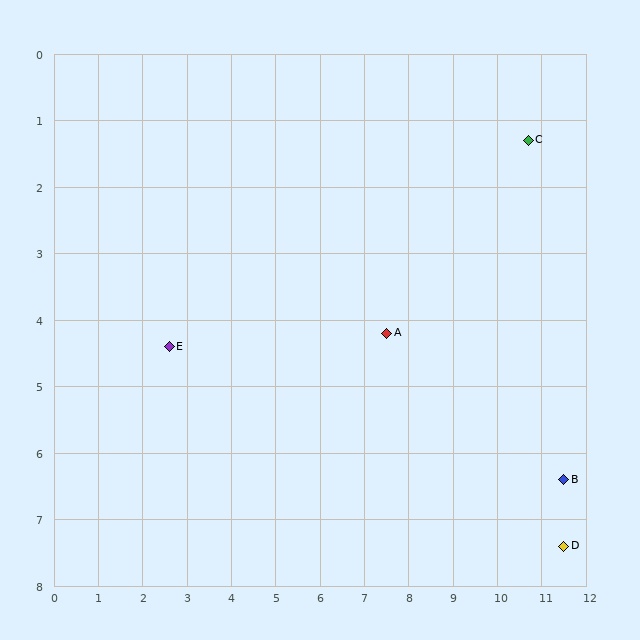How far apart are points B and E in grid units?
Points B and E are about 9.1 grid units apart.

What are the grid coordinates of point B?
Point B is at approximately (11.5, 6.4).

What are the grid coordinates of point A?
Point A is at approximately (7.5, 4.2).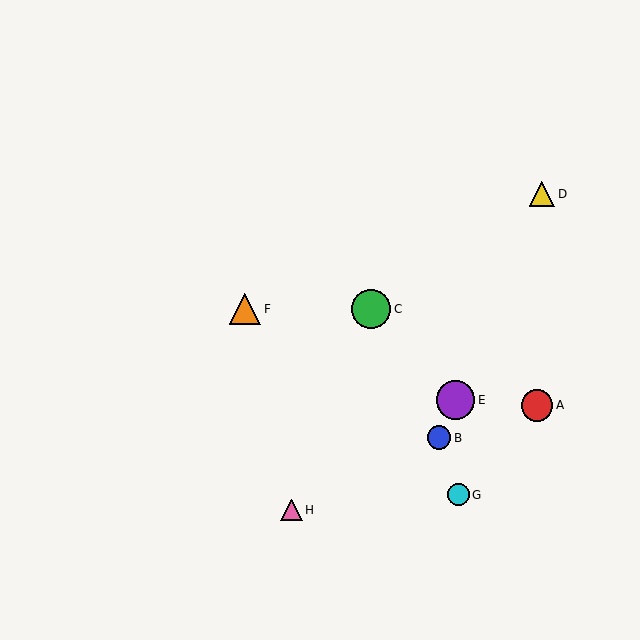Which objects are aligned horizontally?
Objects C, F are aligned horizontally.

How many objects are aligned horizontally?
2 objects (C, F) are aligned horizontally.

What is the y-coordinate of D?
Object D is at y≈194.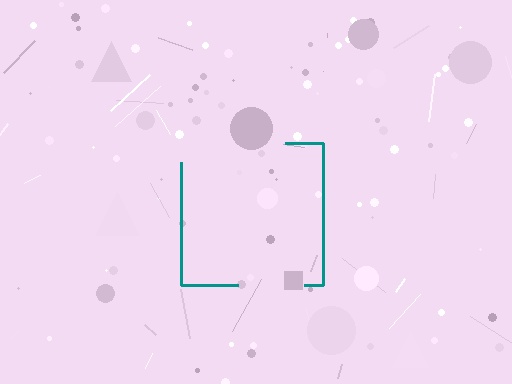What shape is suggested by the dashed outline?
The dashed outline suggests a square.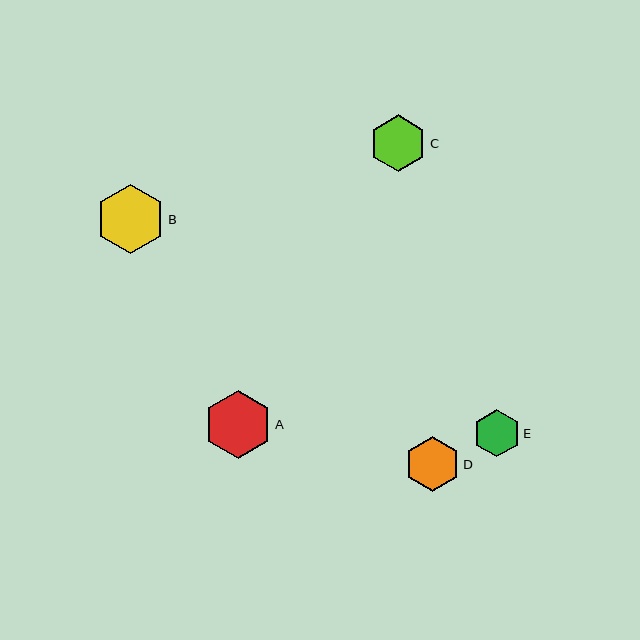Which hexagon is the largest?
Hexagon B is the largest with a size of approximately 69 pixels.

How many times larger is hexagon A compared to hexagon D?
Hexagon A is approximately 1.3 times the size of hexagon D.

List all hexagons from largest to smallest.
From largest to smallest: B, A, C, D, E.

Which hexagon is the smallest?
Hexagon E is the smallest with a size of approximately 47 pixels.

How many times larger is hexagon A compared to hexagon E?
Hexagon A is approximately 1.4 times the size of hexagon E.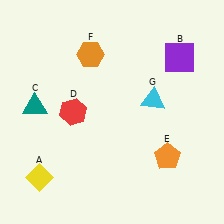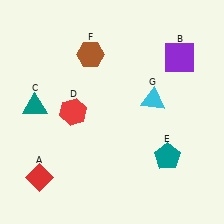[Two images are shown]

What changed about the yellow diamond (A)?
In Image 1, A is yellow. In Image 2, it changed to red.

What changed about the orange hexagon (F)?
In Image 1, F is orange. In Image 2, it changed to brown.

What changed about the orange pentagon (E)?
In Image 1, E is orange. In Image 2, it changed to teal.